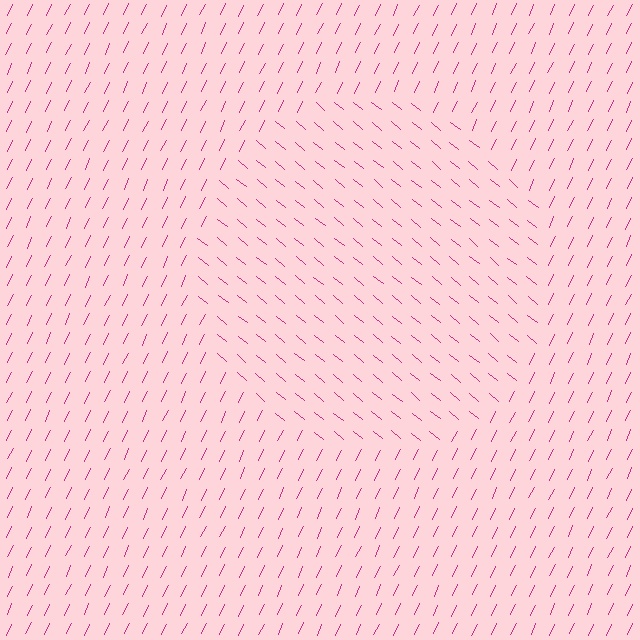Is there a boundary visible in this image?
Yes, there is a texture boundary formed by a change in line orientation.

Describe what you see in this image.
The image is filled with small magenta line segments. A circle region in the image has lines oriented differently from the surrounding lines, creating a visible texture boundary.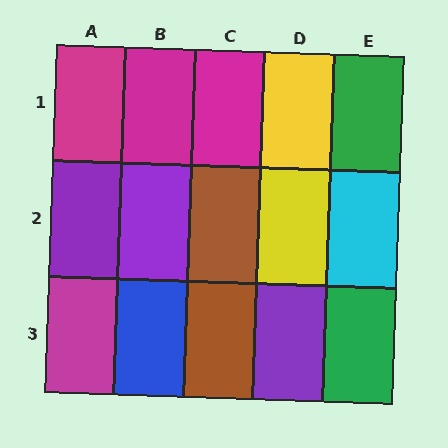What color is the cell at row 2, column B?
Purple.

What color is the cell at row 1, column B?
Magenta.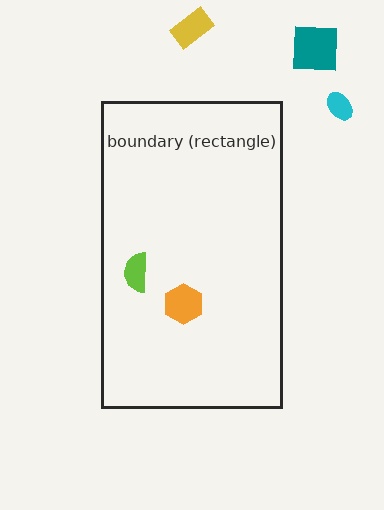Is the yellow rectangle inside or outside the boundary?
Outside.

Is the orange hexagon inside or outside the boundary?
Inside.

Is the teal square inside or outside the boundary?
Outside.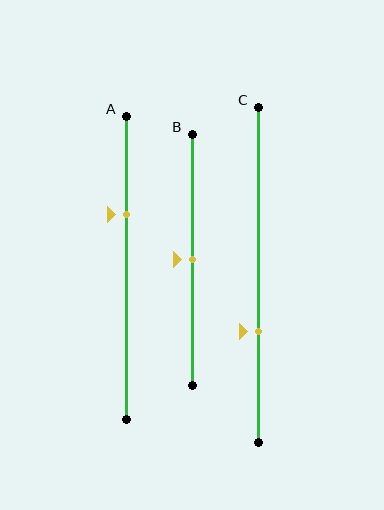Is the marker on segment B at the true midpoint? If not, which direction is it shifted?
Yes, the marker on segment B is at the true midpoint.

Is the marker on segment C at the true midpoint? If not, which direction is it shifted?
No, the marker on segment C is shifted downward by about 17% of the segment length.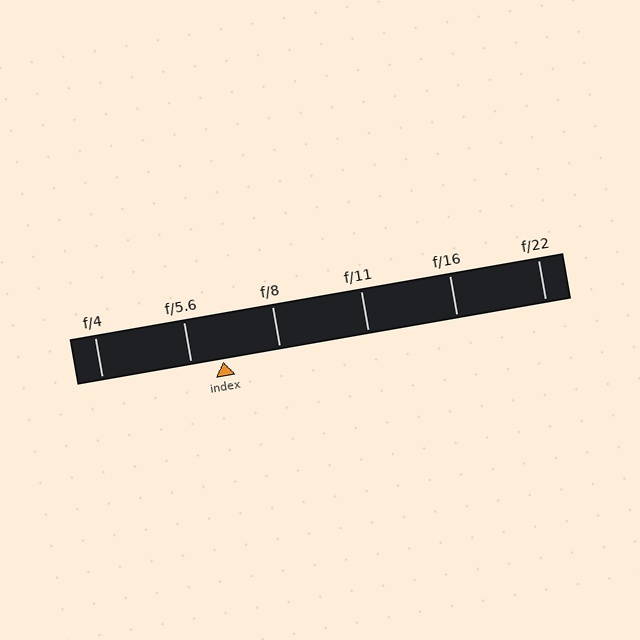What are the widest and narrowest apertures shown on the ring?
The widest aperture shown is f/4 and the narrowest is f/22.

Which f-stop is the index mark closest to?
The index mark is closest to f/5.6.